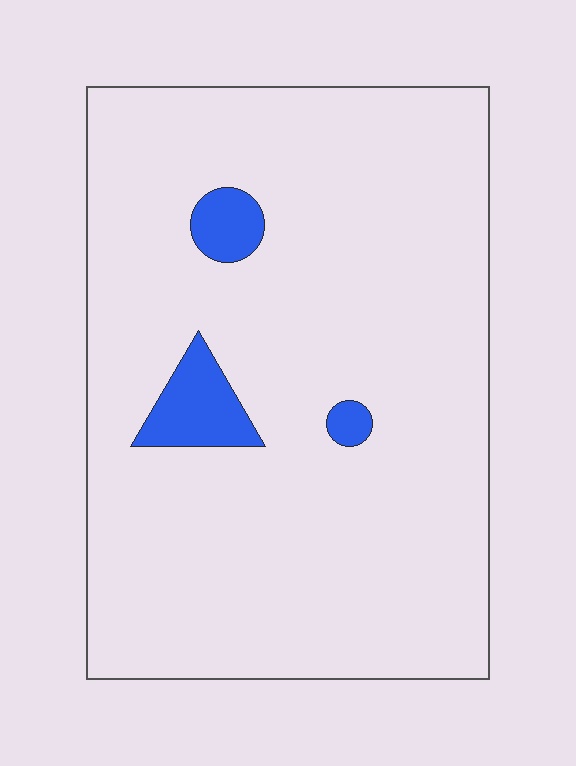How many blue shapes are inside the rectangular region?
3.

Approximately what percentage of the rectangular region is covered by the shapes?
Approximately 5%.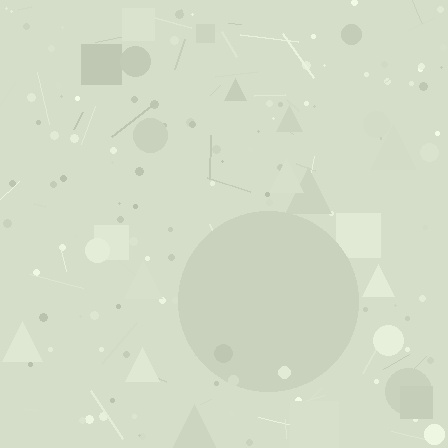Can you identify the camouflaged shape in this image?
The camouflaged shape is a circle.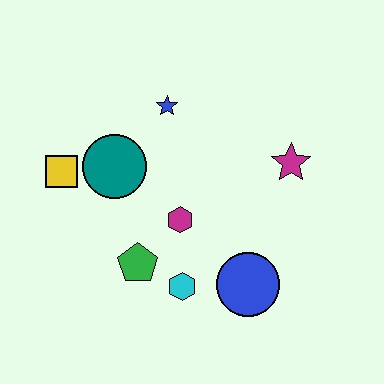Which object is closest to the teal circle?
The yellow square is closest to the teal circle.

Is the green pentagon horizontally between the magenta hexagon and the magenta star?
No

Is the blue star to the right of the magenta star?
No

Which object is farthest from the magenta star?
The yellow square is farthest from the magenta star.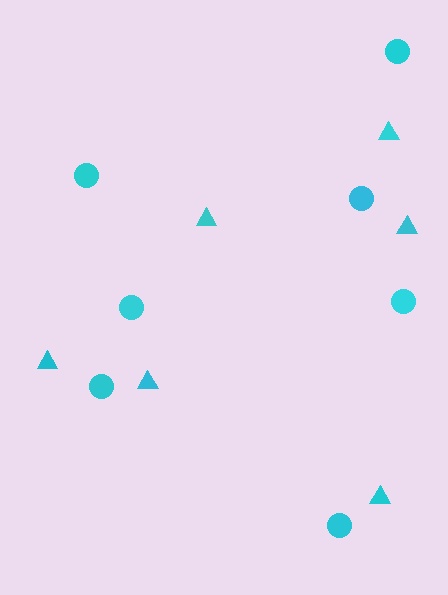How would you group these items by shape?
There are 2 groups: one group of triangles (6) and one group of circles (7).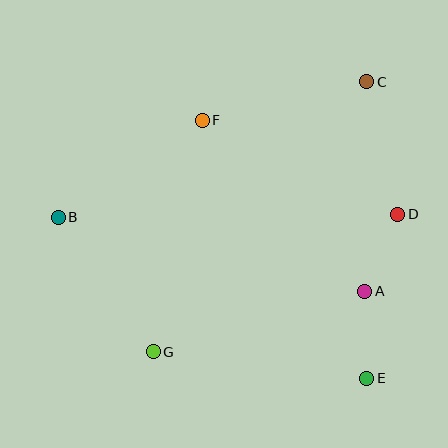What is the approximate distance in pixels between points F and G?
The distance between F and G is approximately 236 pixels.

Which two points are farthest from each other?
Points B and E are farthest from each other.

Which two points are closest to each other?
Points A and D are closest to each other.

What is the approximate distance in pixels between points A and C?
The distance between A and C is approximately 209 pixels.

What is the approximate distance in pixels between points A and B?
The distance between A and B is approximately 315 pixels.